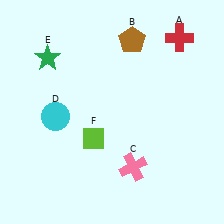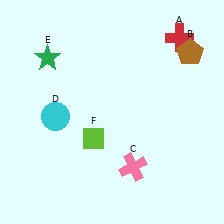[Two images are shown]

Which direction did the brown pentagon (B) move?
The brown pentagon (B) moved right.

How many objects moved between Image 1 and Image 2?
1 object moved between the two images.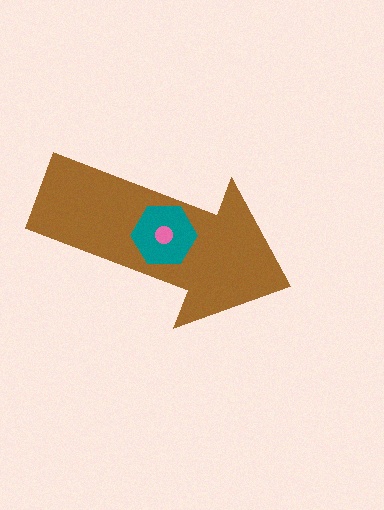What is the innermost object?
The pink circle.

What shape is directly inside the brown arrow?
The teal hexagon.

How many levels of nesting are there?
3.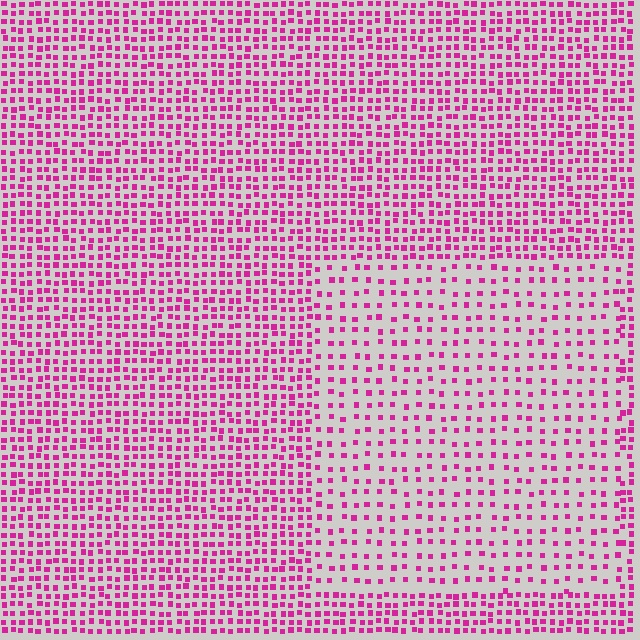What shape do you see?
I see a rectangle.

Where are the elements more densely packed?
The elements are more densely packed outside the rectangle boundary.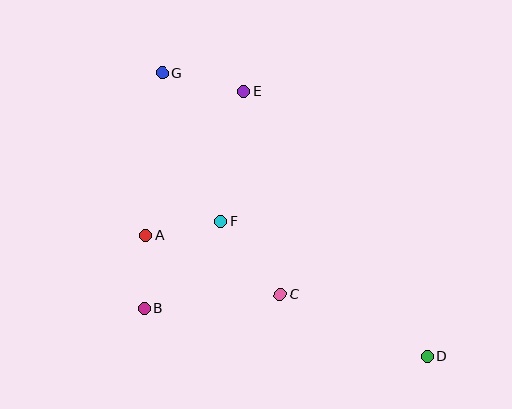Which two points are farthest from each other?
Points D and G are farthest from each other.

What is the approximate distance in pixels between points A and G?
The distance between A and G is approximately 163 pixels.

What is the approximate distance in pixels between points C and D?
The distance between C and D is approximately 160 pixels.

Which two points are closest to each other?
Points A and B are closest to each other.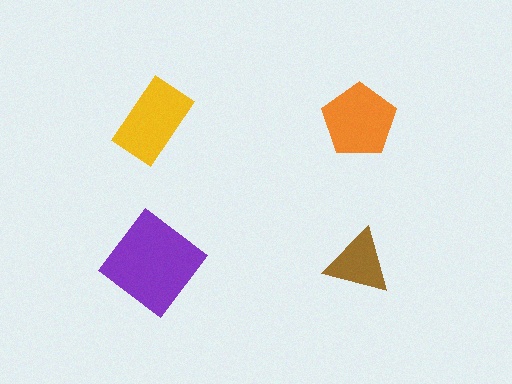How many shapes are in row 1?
2 shapes.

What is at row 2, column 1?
A purple diamond.